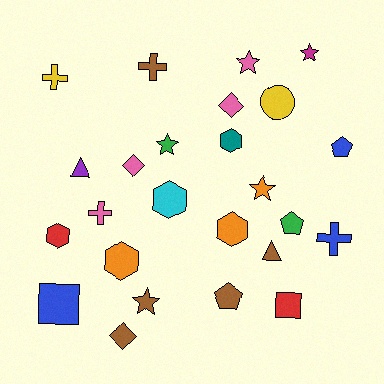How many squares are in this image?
There are 2 squares.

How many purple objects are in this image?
There is 1 purple object.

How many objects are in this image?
There are 25 objects.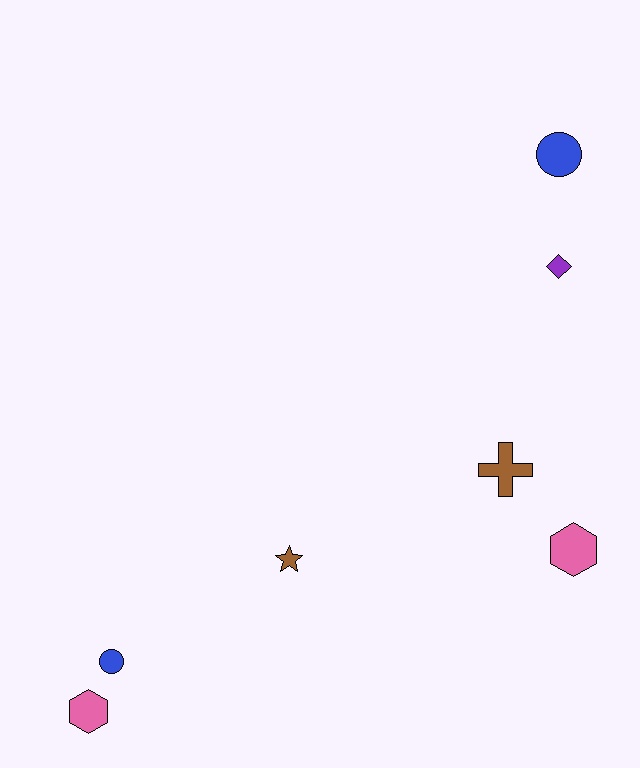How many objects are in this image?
There are 7 objects.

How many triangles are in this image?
There are no triangles.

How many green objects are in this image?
There are no green objects.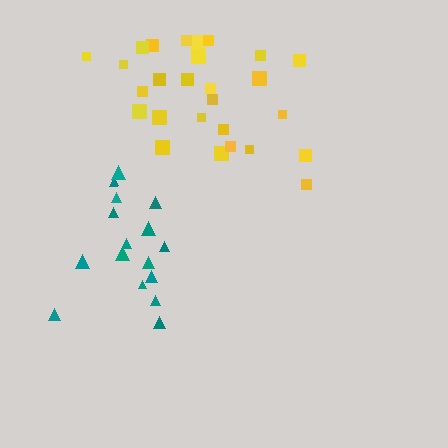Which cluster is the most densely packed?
Yellow.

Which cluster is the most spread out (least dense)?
Teal.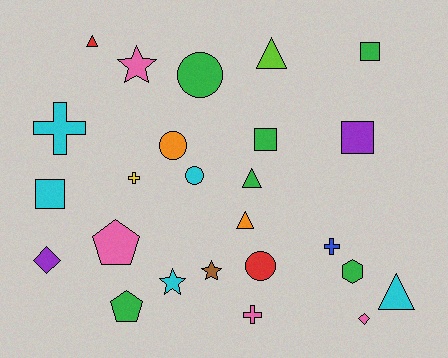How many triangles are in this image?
There are 5 triangles.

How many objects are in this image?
There are 25 objects.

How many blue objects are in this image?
There is 1 blue object.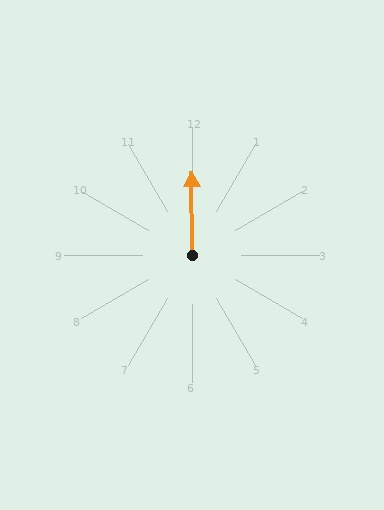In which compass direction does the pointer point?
North.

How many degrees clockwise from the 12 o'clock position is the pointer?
Approximately 360 degrees.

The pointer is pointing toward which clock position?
Roughly 12 o'clock.